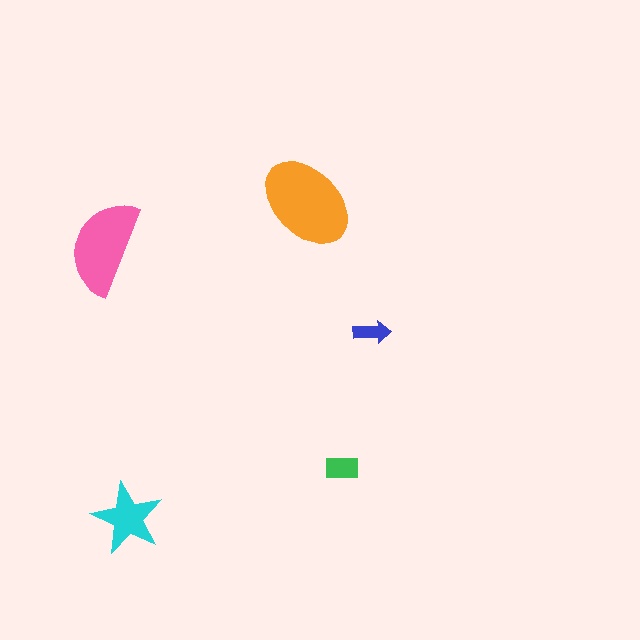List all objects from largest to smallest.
The orange ellipse, the pink semicircle, the cyan star, the green rectangle, the blue arrow.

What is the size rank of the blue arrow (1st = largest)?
5th.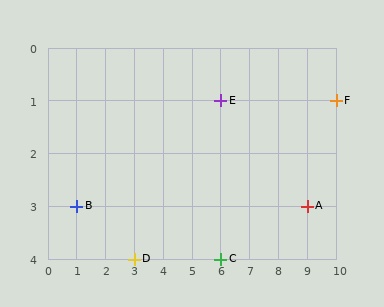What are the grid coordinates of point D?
Point D is at grid coordinates (3, 4).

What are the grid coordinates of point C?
Point C is at grid coordinates (6, 4).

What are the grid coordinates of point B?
Point B is at grid coordinates (1, 3).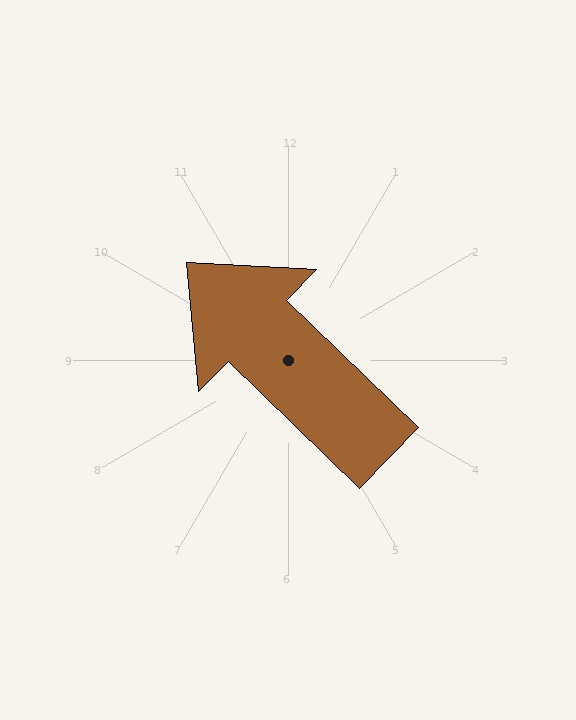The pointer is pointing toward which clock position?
Roughly 10 o'clock.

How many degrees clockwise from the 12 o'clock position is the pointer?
Approximately 314 degrees.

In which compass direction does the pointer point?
Northwest.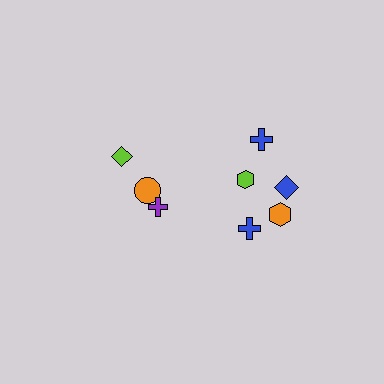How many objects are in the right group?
There are 5 objects.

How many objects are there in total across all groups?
There are 8 objects.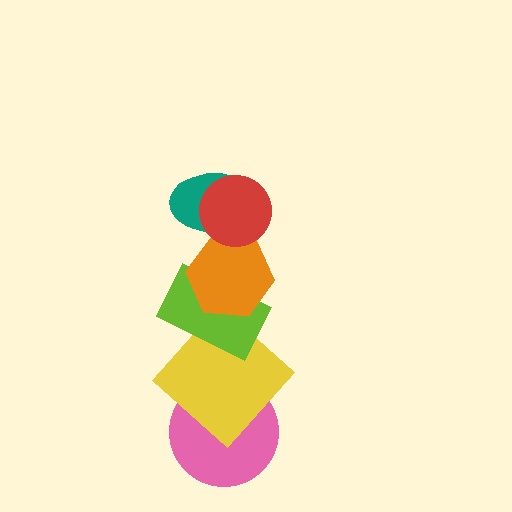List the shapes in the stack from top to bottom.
From top to bottom: the red circle, the teal ellipse, the orange hexagon, the lime rectangle, the yellow diamond, the pink circle.